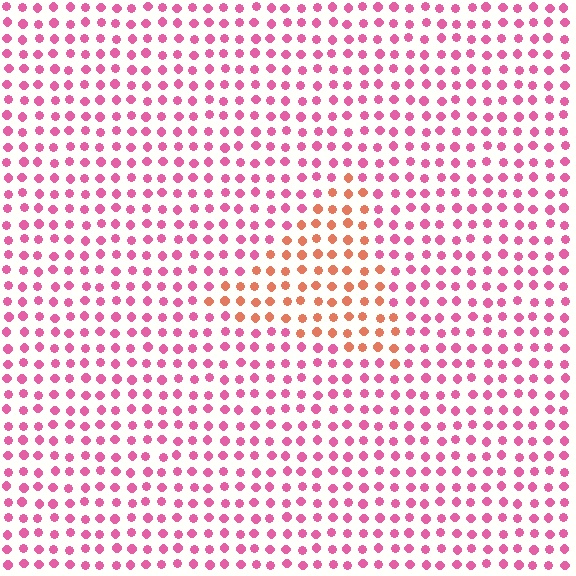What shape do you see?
I see a triangle.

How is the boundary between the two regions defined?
The boundary is defined purely by a slight shift in hue (about 44 degrees). Spacing, size, and orientation are identical on both sides.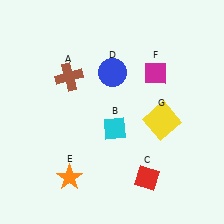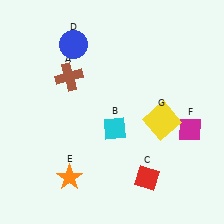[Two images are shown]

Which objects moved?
The objects that moved are: the blue circle (D), the magenta diamond (F).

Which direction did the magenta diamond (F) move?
The magenta diamond (F) moved down.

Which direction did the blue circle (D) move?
The blue circle (D) moved left.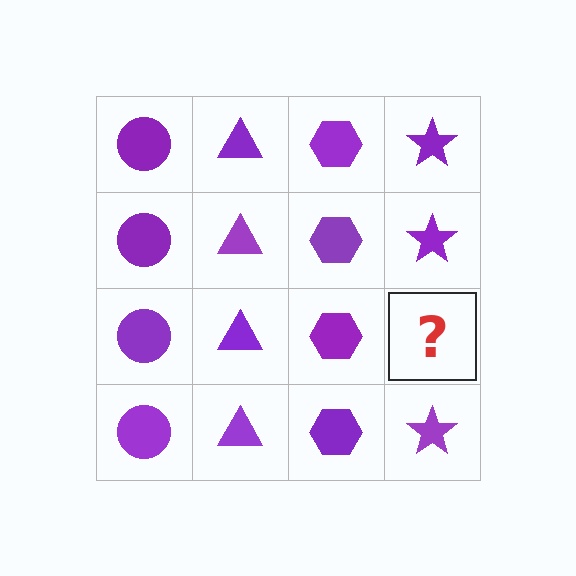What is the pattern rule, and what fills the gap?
The rule is that each column has a consistent shape. The gap should be filled with a purple star.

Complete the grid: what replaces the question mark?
The question mark should be replaced with a purple star.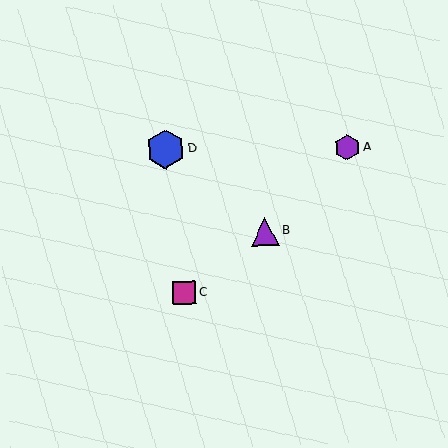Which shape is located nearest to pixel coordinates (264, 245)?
The purple triangle (labeled B) at (265, 231) is nearest to that location.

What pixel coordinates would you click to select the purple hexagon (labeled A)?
Click at (347, 147) to select the purple hexagon A.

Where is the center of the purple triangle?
The center of the purple triangle is at (265, 231).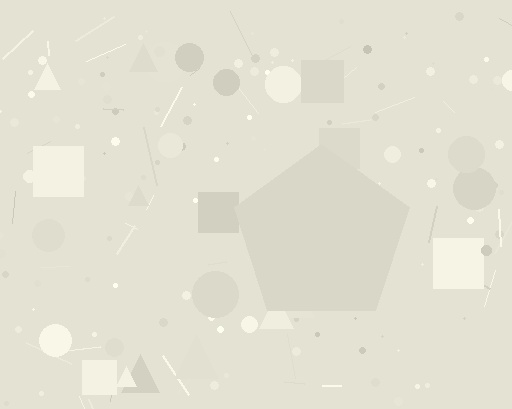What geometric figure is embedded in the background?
A pentagon is embedded in the background.